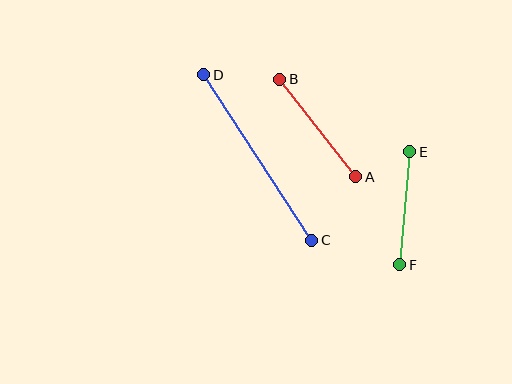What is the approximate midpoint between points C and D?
The midpoint is at approximately (258, 157) pixels.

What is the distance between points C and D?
The distance is approximately 197 pixels.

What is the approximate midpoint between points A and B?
The midpoint is at approximately (318, 128) pixels.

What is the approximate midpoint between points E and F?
The midpoint is at approximately (405, 208) pixels.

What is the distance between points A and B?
The distance is approximately 124 pixels.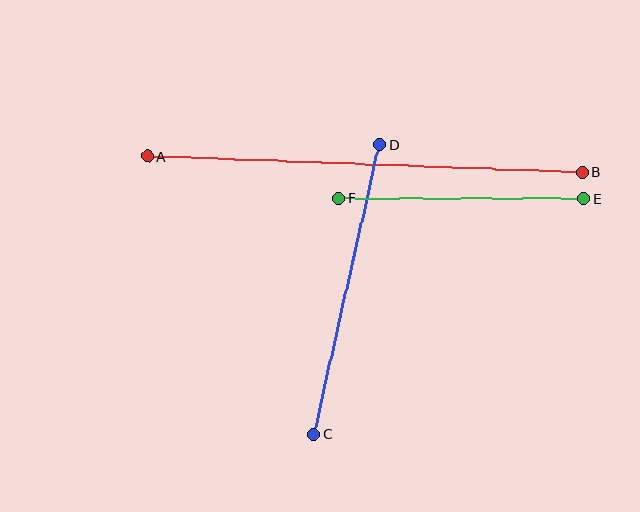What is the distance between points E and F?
The distance is approximately 245 pixels.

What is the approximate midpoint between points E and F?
The midpoint is at approximately (461, 199) pixels.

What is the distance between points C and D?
The distance is approximately 297 pixels.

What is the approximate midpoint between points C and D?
The midpoint is at approximately (347, 290) pixels.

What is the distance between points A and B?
The distance is approximately 435 pixels.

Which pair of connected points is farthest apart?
Points A and B are farthest apart.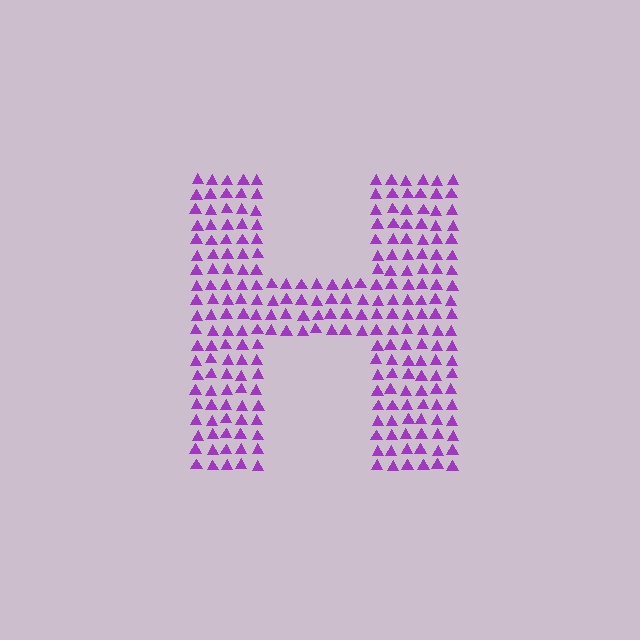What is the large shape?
The large shape is the letter H.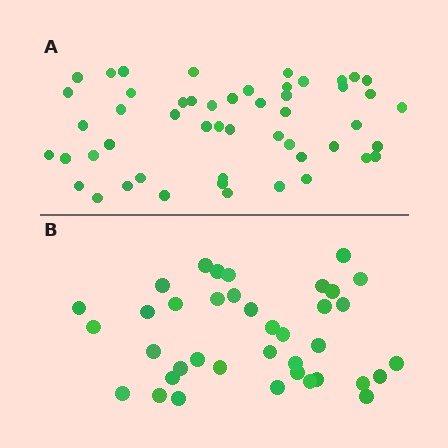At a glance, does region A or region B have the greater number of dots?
Region A (the top region) has more dots.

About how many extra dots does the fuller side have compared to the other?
Region A has approximately 15 more dots than region B.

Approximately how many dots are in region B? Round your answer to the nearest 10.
About 40 dots. (The exact count is 38, which rounds to 40.)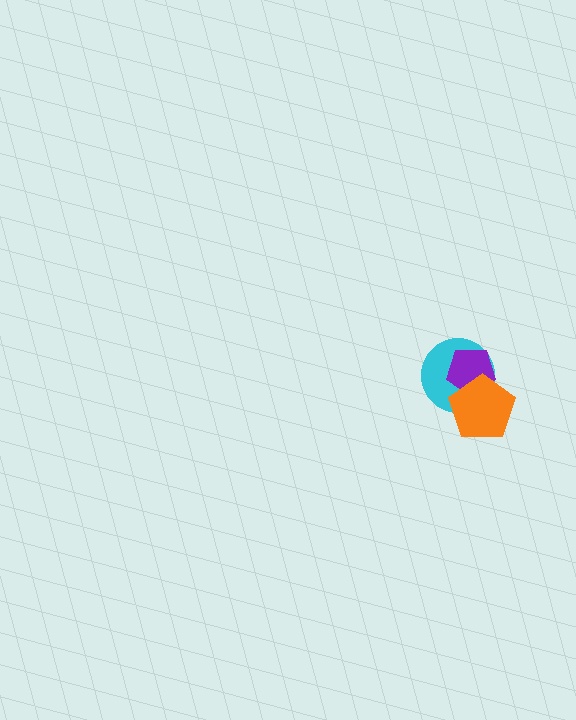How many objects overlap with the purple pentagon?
2 objects overlap with the purple pentagon.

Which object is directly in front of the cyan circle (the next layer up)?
The purple pentagon is directly in front of the cyan circle.